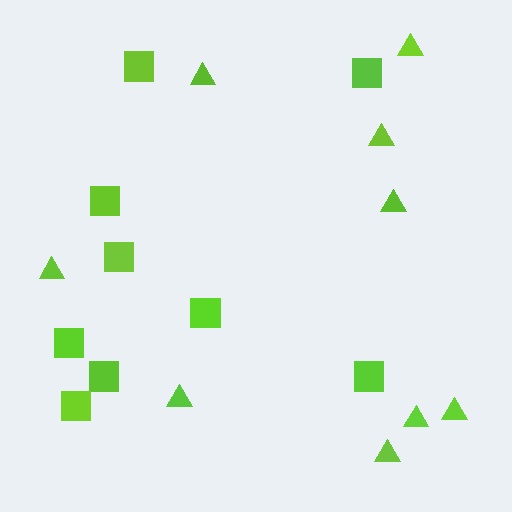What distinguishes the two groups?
There are 2 groups: one group of squares (9) and one group of triangles (9).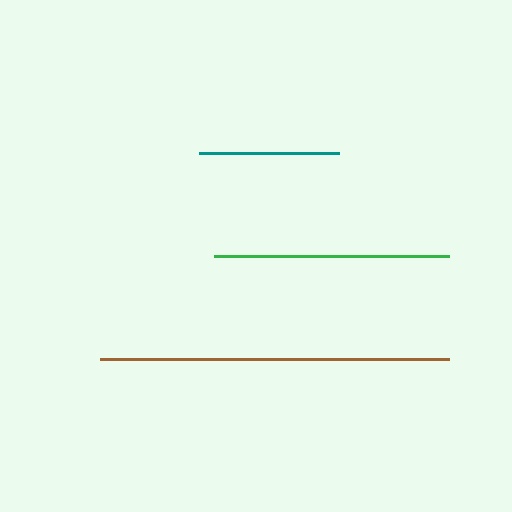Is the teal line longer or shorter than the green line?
The green line is longer than the teal line.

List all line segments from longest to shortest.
From longest to shortest: brown, green, teal.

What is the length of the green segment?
The green segment is approximately 235 pixels long.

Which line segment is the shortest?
The teal line is the shortest at approximately 140 pixels.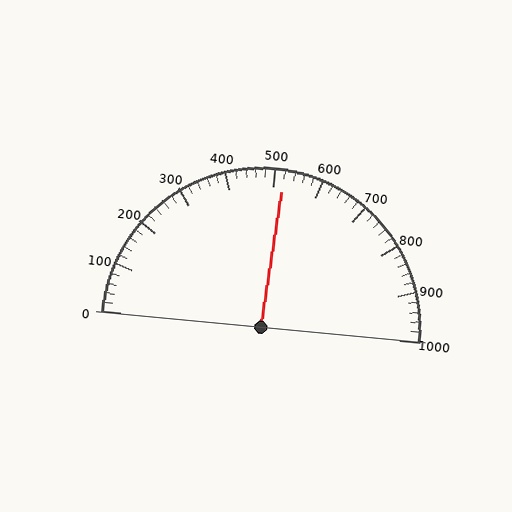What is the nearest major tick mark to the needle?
The nearest major tick mark is 500.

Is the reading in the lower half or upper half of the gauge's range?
The reading is in the upper half of the range (0 to 1000).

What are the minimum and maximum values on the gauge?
The gauge ranges from 0 to 1000.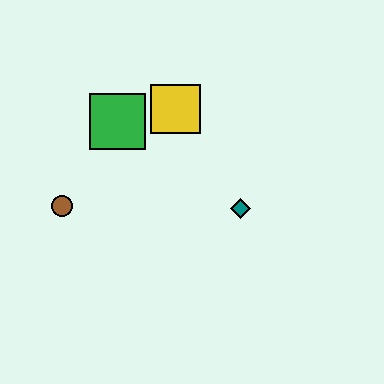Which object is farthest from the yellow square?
The brown circle is farthest from the yellow square.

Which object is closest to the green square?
The yellow square is closest to the green square.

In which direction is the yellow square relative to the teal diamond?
The yellow square is above the teal diamond.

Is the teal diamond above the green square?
No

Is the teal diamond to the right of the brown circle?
Yes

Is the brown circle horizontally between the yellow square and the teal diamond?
No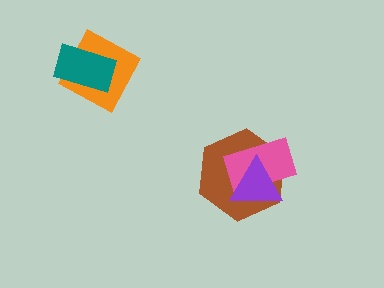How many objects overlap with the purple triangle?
2 objects overlap with the purple triangle.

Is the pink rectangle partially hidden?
Yes, it is partially covered by another shape.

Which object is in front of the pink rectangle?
The purple triangle is in front of the pink rectangle.